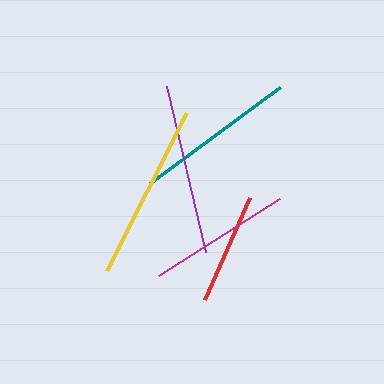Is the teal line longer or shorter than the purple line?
The purple line is longer than the teal line.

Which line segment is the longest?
The yellow line is the longest at approximately 177 pixels.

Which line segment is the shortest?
The red line is the shortest at approximately 111 pixels.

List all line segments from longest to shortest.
From longest to shortest: yellow, purple, teal, magenta, red.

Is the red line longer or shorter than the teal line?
The teal line is longer than the red line.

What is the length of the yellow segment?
The yellow segment is approximately 177 pixels long.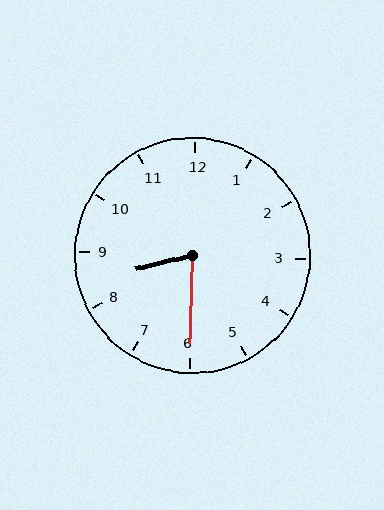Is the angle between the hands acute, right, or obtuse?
It is acute.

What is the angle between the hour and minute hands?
Approximately 75 degrees.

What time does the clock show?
8:30.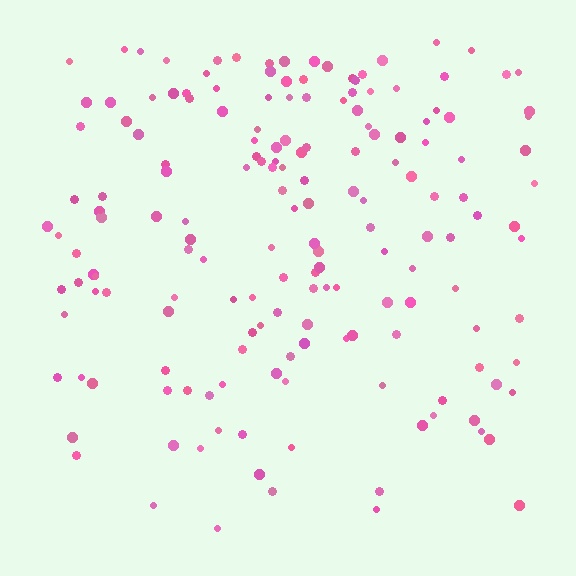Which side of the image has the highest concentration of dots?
The top.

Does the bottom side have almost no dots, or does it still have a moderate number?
Still a moderate number, just noticeably fewer than the top.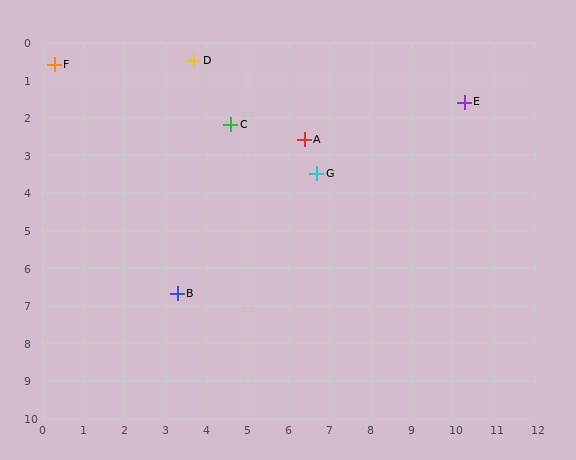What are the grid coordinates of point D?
Point D is at approximately (3.7, 0.5).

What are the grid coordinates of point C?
Point C is at approximately (4.6, 2.2).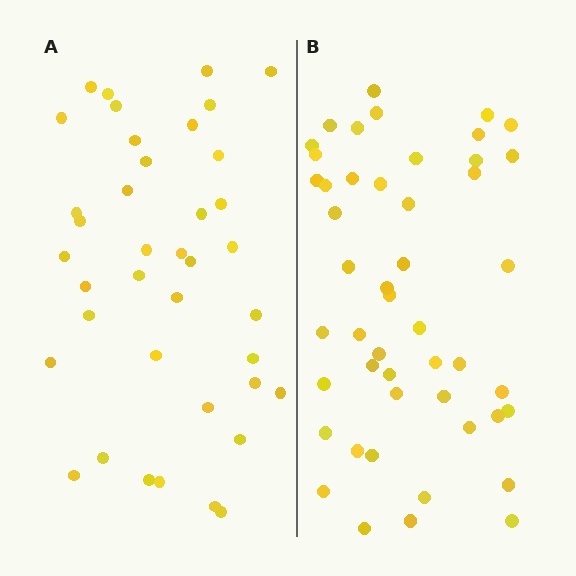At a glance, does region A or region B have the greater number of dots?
Region B (the right region) has more dots.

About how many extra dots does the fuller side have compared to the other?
Region B has roughly 8 or so more dots than region A.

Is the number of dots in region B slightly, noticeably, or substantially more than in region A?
Region B has only slightly more — the two regions are fairly close. The ratio is roughly 1.2 to 1.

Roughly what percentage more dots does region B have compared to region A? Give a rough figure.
About 25% more.